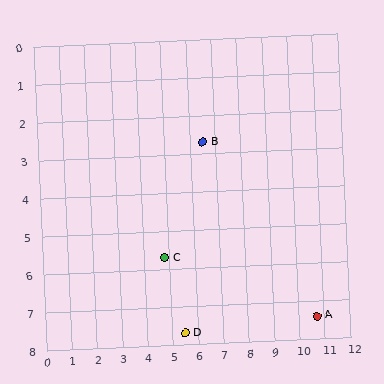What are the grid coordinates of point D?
Point D is at approximately (5.5, 7.7).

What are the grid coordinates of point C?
Point C is at approximately (4.8, 5.7).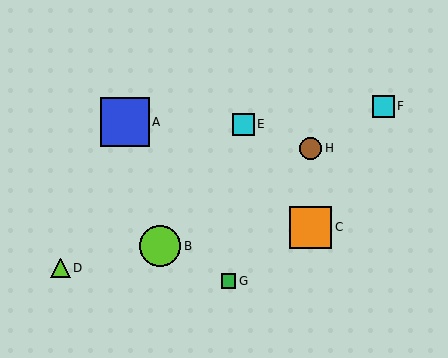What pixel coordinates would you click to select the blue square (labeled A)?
Click at (125, 122) to select the blue square A.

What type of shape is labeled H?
Shape H is a brown circle.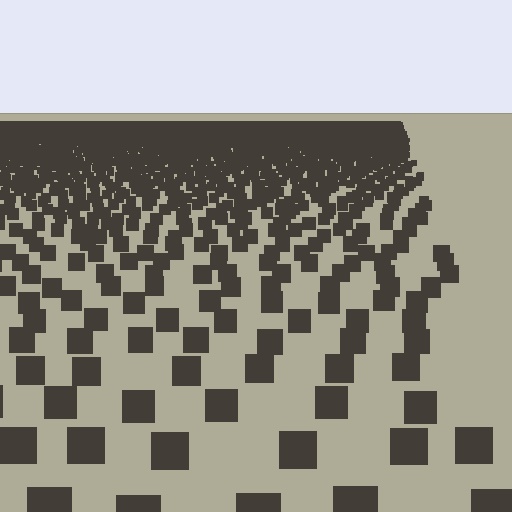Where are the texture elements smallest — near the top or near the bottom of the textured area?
Near the top.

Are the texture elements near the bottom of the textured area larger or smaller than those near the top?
Larger. Near the bottom, elements are closer to the viewer and appear at a bigger on-screen size.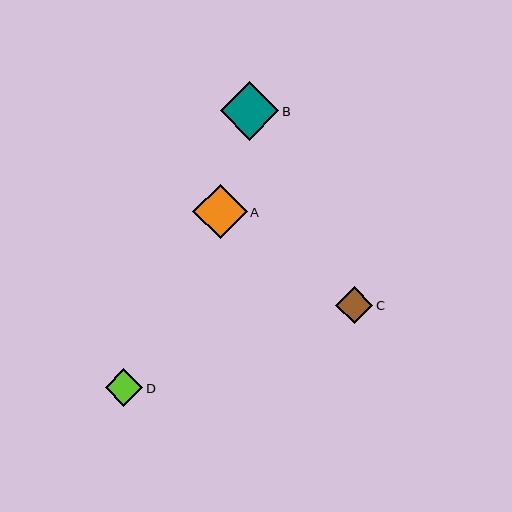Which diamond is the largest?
Diamond B is the largest with a size of approximately 58 pixels.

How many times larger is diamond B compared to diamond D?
Diamond B is approximately 1.6 times the size of diamond D.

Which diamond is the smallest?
Diamond C is the smallest with a size of approximately 37 pixels.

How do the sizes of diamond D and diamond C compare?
Diamond D and diamond C are approximately the same size.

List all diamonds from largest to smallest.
From largest to smallest: B, A, D, C.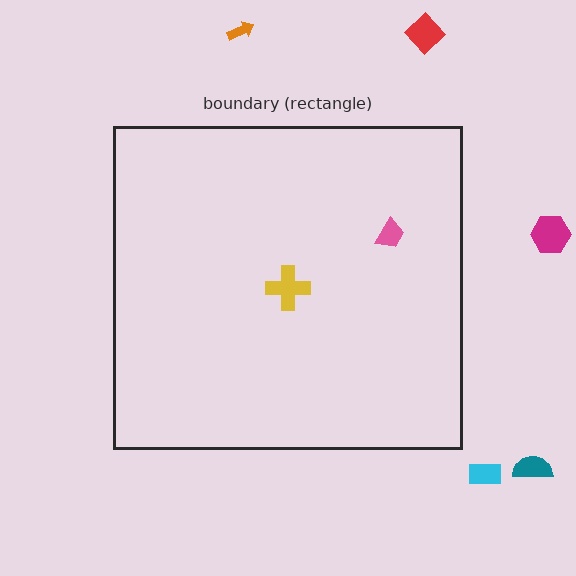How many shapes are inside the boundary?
2 inside, 5 outside.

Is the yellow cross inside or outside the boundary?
Inside.